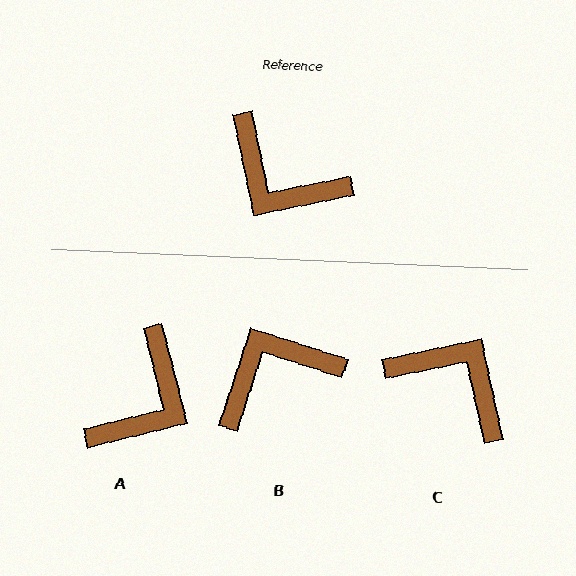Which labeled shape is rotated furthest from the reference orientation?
C, about 180 degrees away.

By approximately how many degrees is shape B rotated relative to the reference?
Approximately 119 degrees clockwise.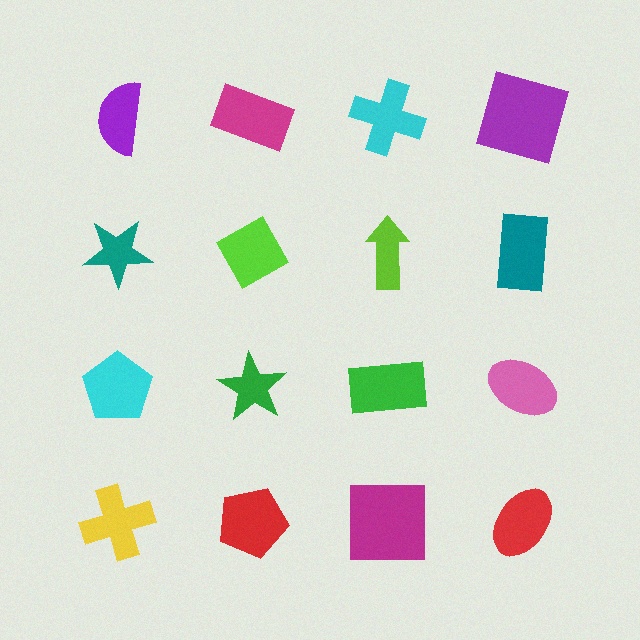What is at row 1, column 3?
A cyan cross.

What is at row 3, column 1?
A cyan pentagon.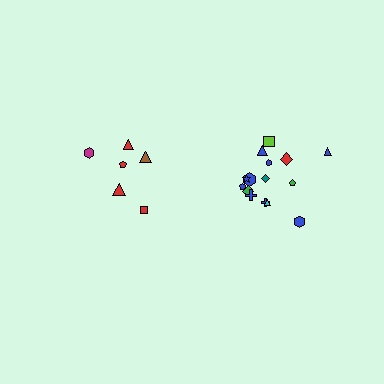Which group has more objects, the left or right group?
The right group.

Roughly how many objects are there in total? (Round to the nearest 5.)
Roughly 20 objects in total.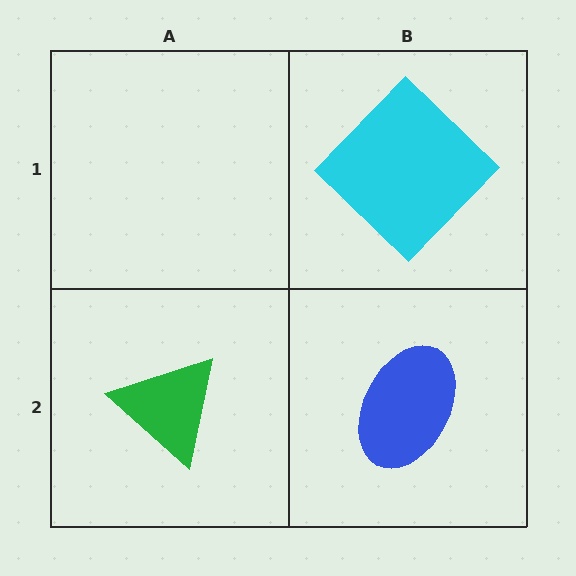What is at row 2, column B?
A blue ellipse.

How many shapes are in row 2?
2 shapes.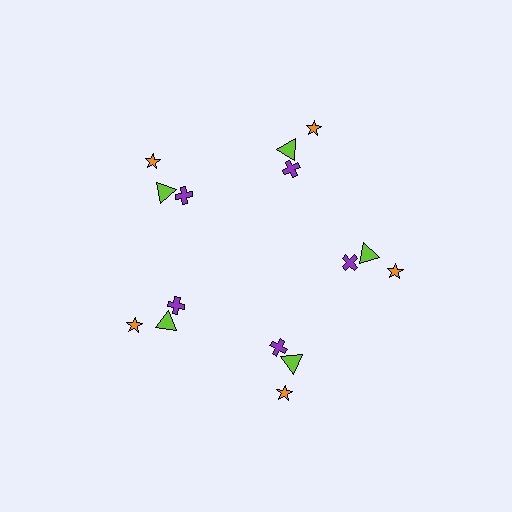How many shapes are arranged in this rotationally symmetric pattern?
There are 15 shapes, arranged in 5 groups of 3.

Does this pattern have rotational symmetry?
Yes, this pattern has 5-fold rotational symmetry. It looks the same after rotating 72 degrees around the center.